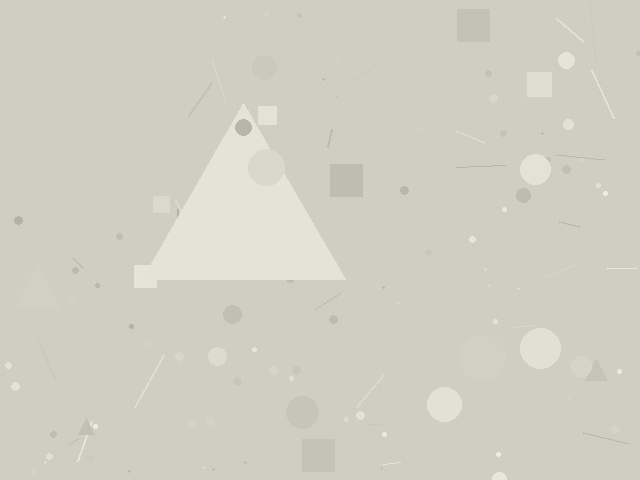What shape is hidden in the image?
A triangle is hidden in the image.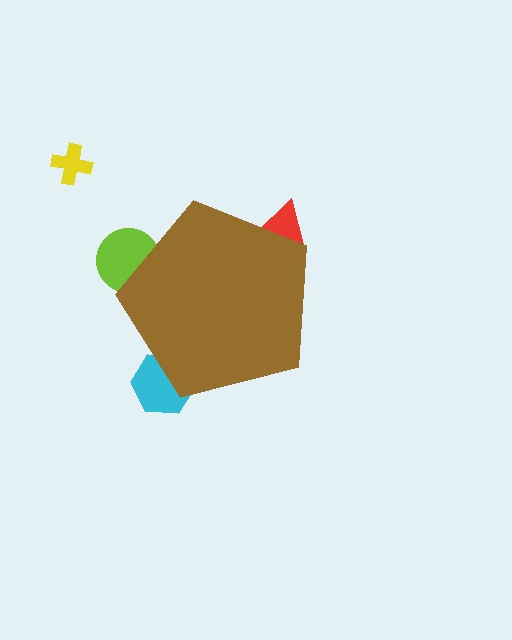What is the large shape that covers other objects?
A brown pentagon.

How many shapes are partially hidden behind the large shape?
3 shapes are partially hidden.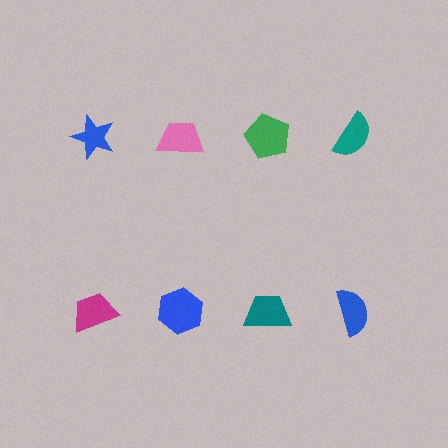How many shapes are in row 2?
4 shapes.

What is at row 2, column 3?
A teal trapezoid.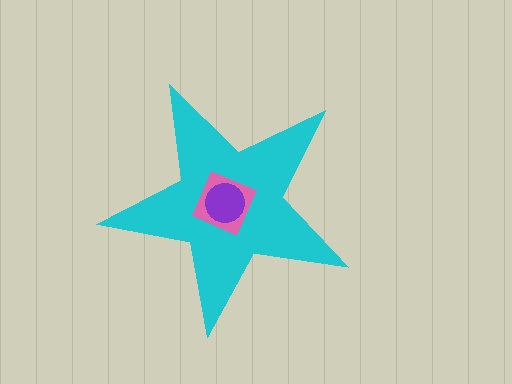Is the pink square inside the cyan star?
Yes.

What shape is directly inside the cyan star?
The pink square.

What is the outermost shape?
The cyan star.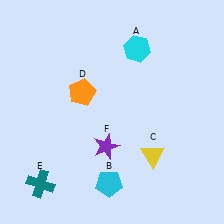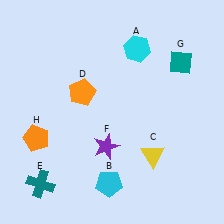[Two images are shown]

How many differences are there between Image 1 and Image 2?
There are 2 differences between the two images.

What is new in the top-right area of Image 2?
A teal diamond (G) was added in the top-right area of Image 2.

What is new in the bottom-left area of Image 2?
An orange pentagon (H) was added in the bottom-left area of Image 2.